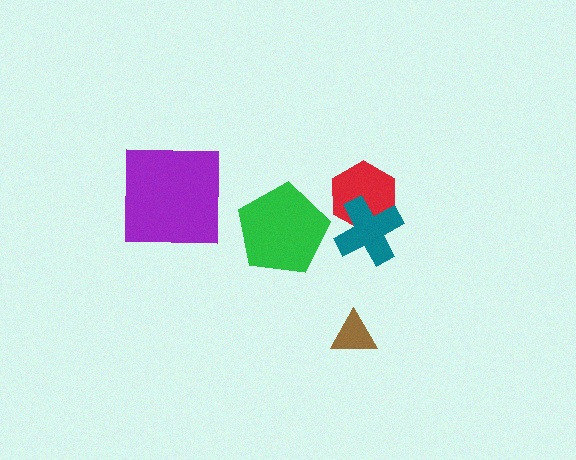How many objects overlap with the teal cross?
1 object overlaps with the teal cross.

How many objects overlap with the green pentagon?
0 objects overlap with the green pentagon.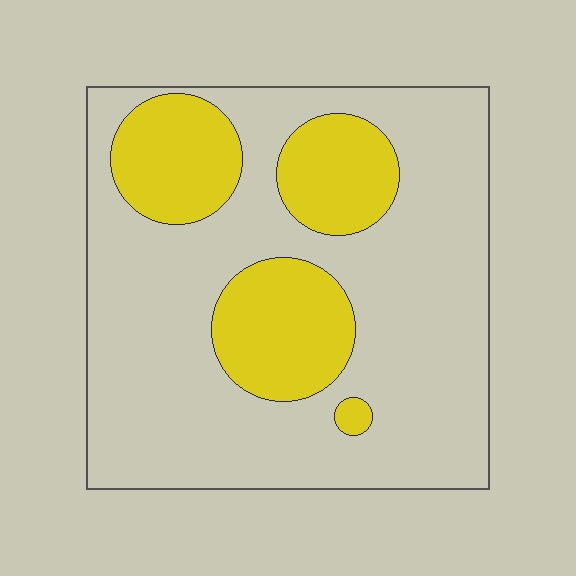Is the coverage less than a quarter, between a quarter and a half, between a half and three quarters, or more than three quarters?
Between a quarter and a half.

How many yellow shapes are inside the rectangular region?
4.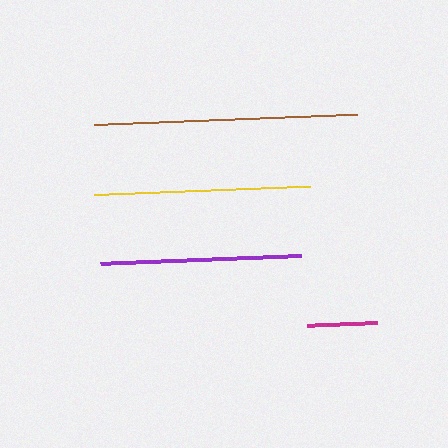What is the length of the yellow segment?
The yellow segment is approximately 216 pixels long.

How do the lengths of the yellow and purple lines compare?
The yellow and purple lines are approximately the same length.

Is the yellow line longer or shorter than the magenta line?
The yellow line is longer than the magenta line.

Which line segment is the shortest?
The magenta line is the shortest at approximately 70 pixels.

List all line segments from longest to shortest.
From longest to shortest: brown, yellow, purple, magenta.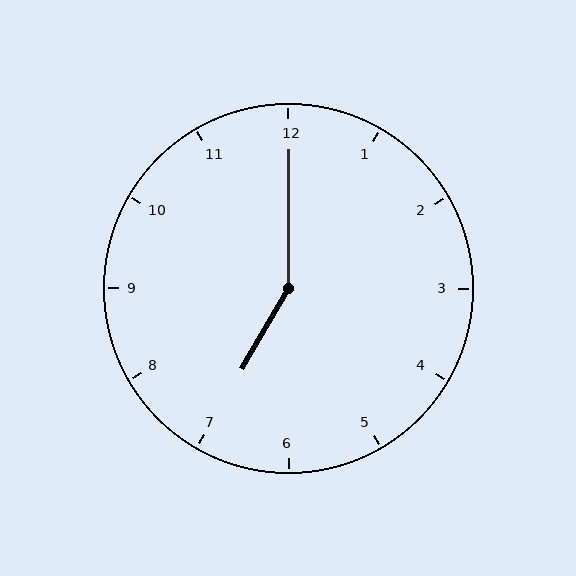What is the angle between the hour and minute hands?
Approximately 150 degrees.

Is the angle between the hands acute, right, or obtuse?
It is obtuse.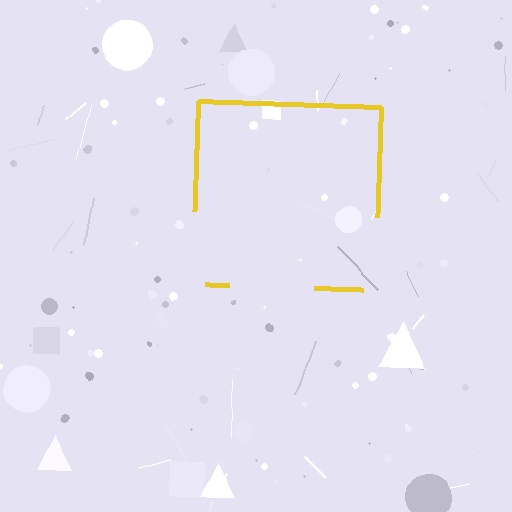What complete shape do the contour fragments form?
The contour fragments form a square.